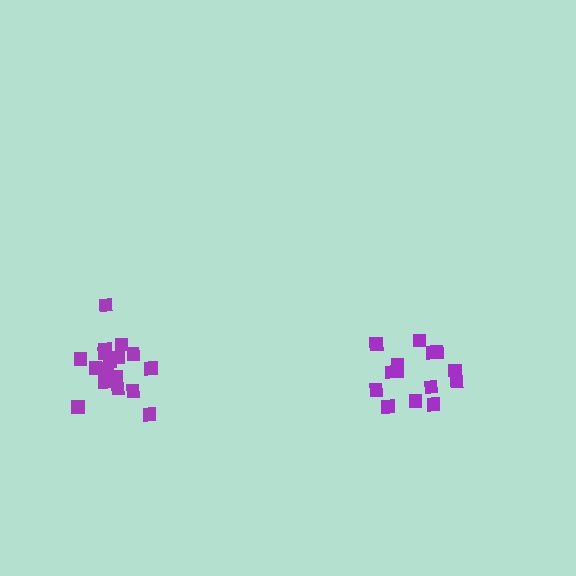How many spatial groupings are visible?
There are 2 spatial groupings.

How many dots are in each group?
Group 1: 17 dots, Group 2: 14 dots (31 total).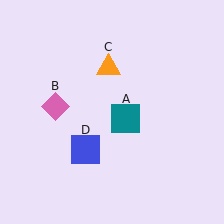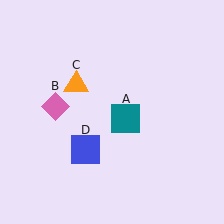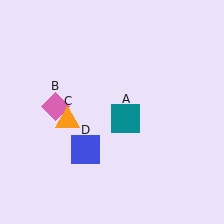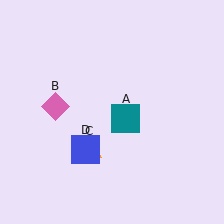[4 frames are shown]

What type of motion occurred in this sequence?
The orange triangle (object C) rotated counterclockwise around the center of the scene.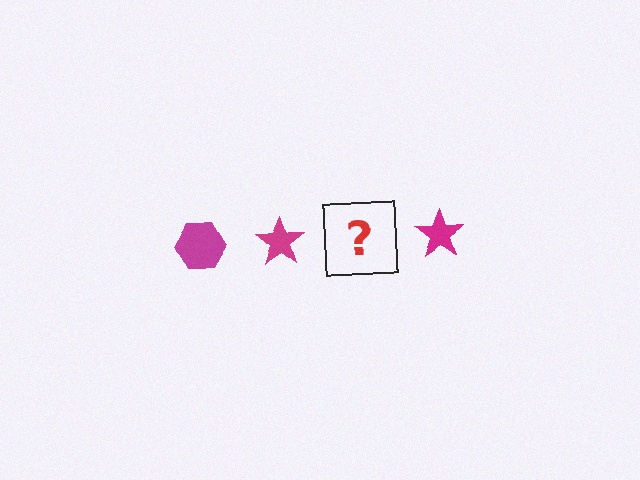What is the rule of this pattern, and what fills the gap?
The rule is that the pattern cycles through hexagon, star shapes in magenta. The gap should be filled with a magenta hexagon.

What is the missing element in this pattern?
The missing element is a magenta hexagon.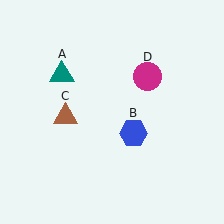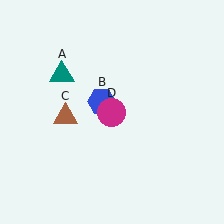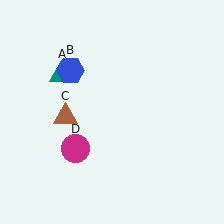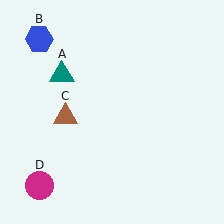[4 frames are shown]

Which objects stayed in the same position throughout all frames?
Teal triangle (object A) and brown triangle (object C) remained stationary.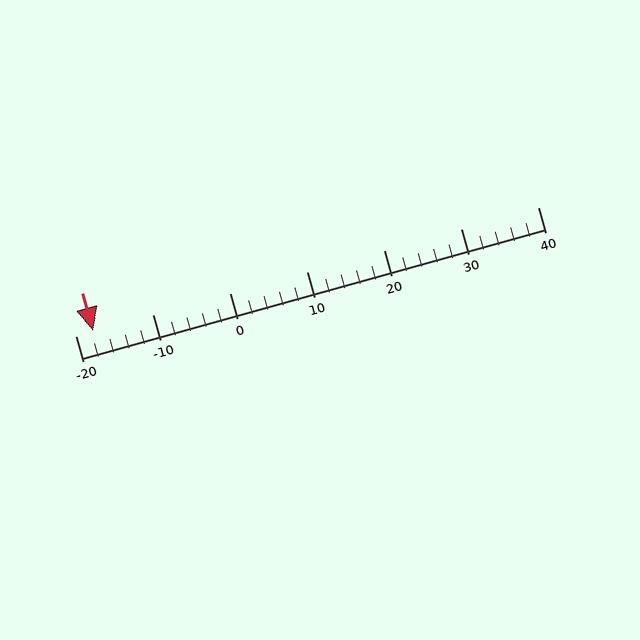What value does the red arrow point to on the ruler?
The red arrow points to approximately -18.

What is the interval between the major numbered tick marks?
The major tick marks are spaced 10 units apart.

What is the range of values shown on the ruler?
The ruler shows values from -20 to 40.